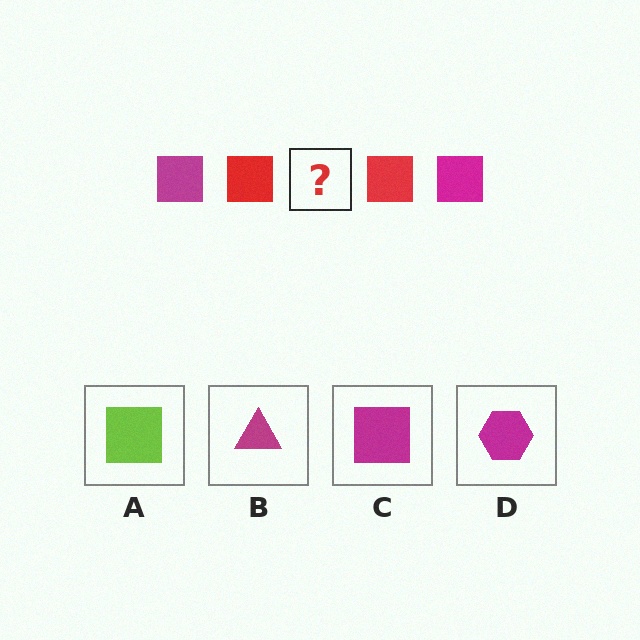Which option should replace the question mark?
Option C.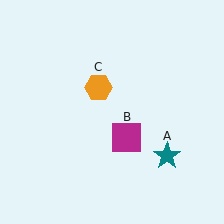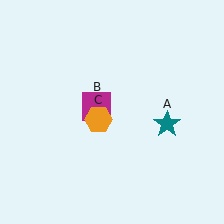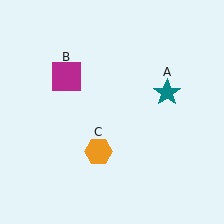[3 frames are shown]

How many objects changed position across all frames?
3 objects changed position: teal star (object A), magenta square (object B), orange hexagon (object C).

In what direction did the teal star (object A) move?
The teal star (object A) moved up.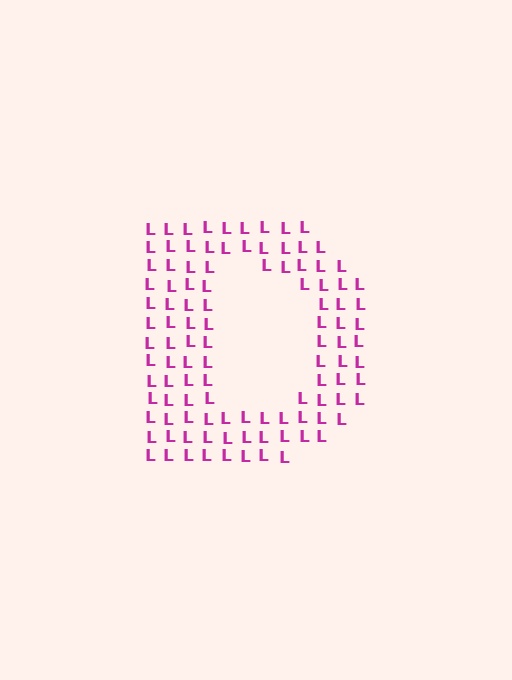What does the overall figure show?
The overall figure shows the letter D.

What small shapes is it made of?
It is made of small letter L's.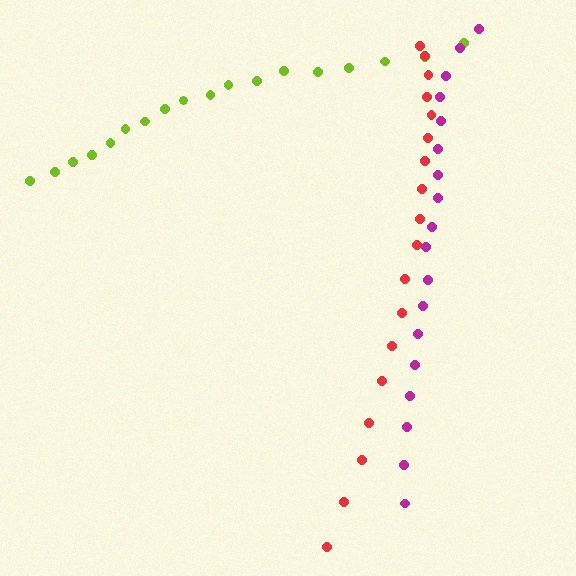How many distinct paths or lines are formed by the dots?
There are 3 distinct paths.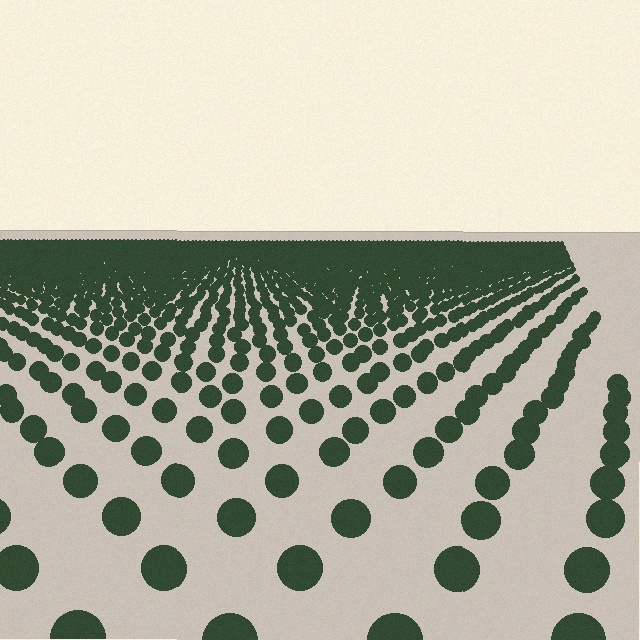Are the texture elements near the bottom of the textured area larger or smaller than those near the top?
Larger. Near the bottom, elements are closer to the viewer and appear at a bigger on-screen size.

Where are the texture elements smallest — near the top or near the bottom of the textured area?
Near the top.